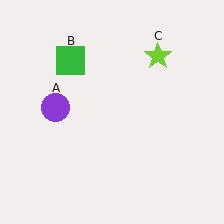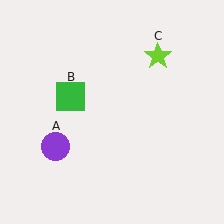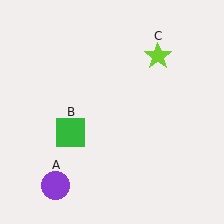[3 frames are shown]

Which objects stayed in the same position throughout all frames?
Lime star (object C) remained stationary.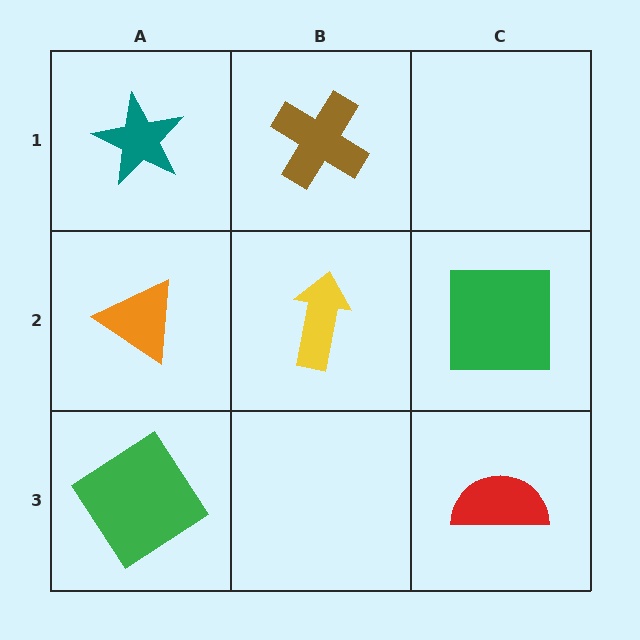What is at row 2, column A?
An orange triangle.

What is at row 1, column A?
A teal star.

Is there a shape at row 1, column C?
No, that cell is empty.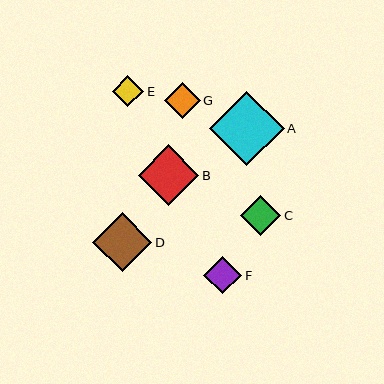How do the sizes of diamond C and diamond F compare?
Diamond C and diamond F are approximately the same size.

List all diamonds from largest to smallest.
From largest to smallest: A, B, D, C, F, G, E.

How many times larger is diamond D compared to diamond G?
Diamond D is approximately 1.7 times the size of diamond G.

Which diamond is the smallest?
Diamond E is the smallest with a size of approximately 31 pixels.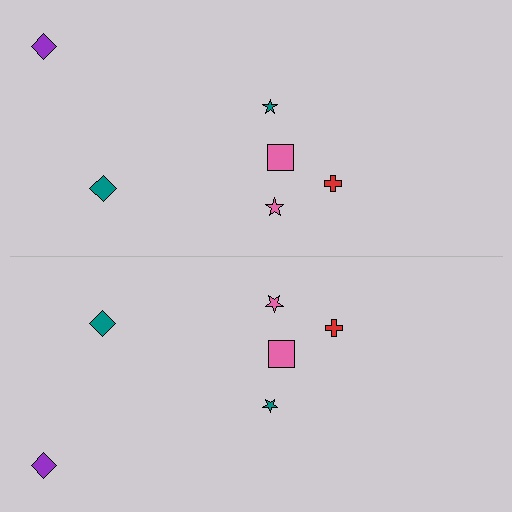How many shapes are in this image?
There are 12 shapes in this image.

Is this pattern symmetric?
Yes, this pattern has bilateral (reflection) symmetry.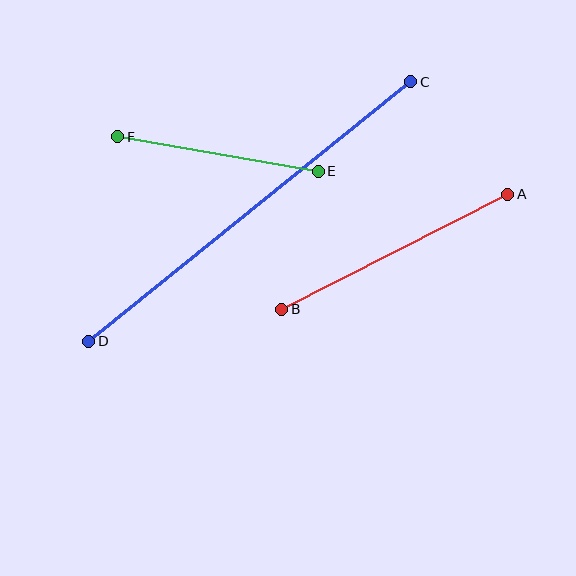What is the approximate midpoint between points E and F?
The midpoint is at approximately (218, 154) pixels.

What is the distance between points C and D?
The distance is approximately 414 pixels.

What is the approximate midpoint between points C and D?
The midpoint is at approximately (250, 212) pixels.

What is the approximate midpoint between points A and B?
The midpoint is at approximately (395, 252) pixels.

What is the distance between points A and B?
The distance is approximately 254 pixels.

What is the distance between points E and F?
The distance is approximately 204 pixels.